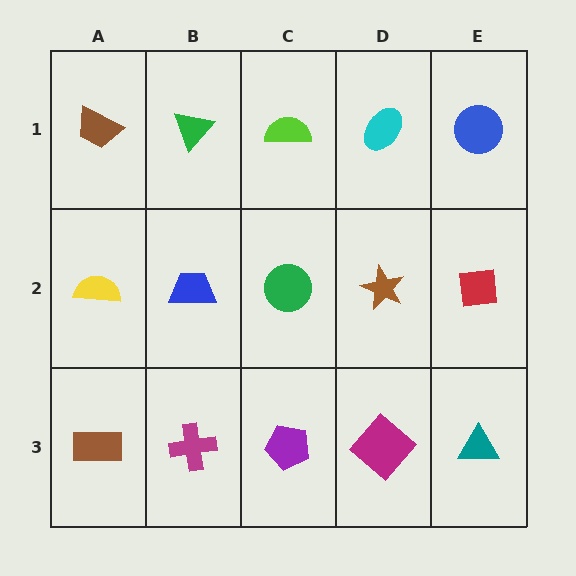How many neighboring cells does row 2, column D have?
4.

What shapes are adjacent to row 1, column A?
A yellow semicircle (row 2, column A), a green triangle (row 1, column B).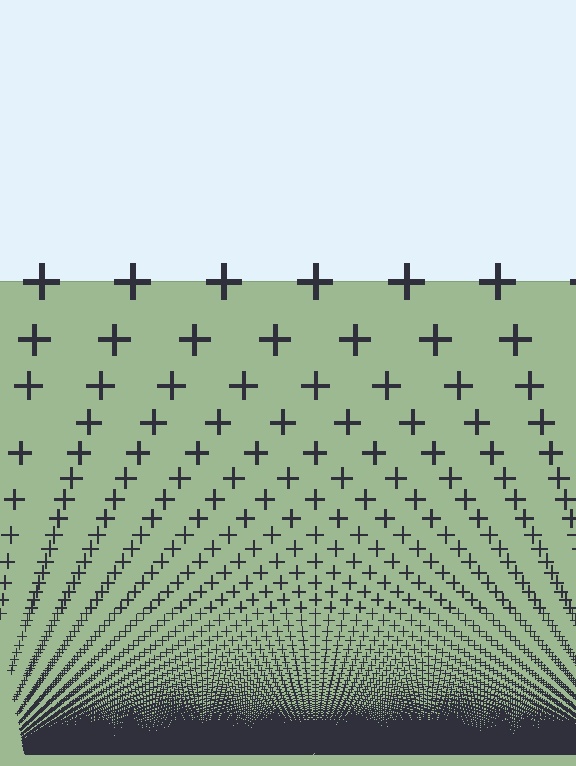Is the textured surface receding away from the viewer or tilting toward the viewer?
The surface appears to tilt toward the viewer. Texture elements get larger and sparser toward the top.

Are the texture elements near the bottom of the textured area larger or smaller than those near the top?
Smaller. The gradient is inverted — elements near the bottom are smaller and denser.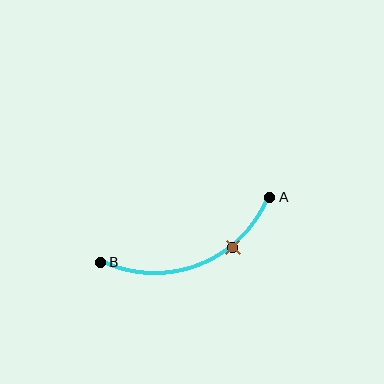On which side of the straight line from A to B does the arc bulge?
The arc bulges below the straight line connecting A and B.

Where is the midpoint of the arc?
The arc midpoint is the point on the curve farthest from the straight line joining A and B. It sits below that line.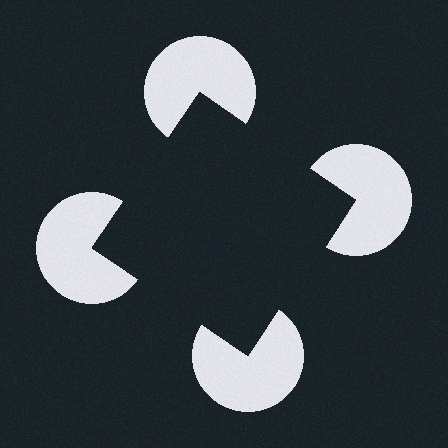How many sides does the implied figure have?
4 sides.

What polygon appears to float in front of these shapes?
An illusory square — its edges are inferred from the aligned wedge cuts in the pac-man discs, not physically drawn.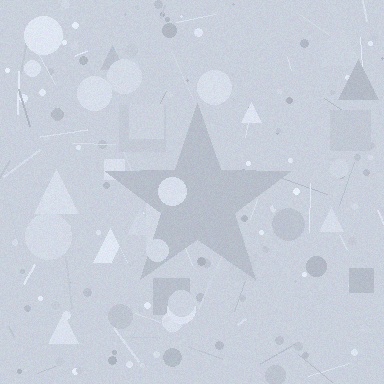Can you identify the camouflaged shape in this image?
The camouflaged shape is a star.